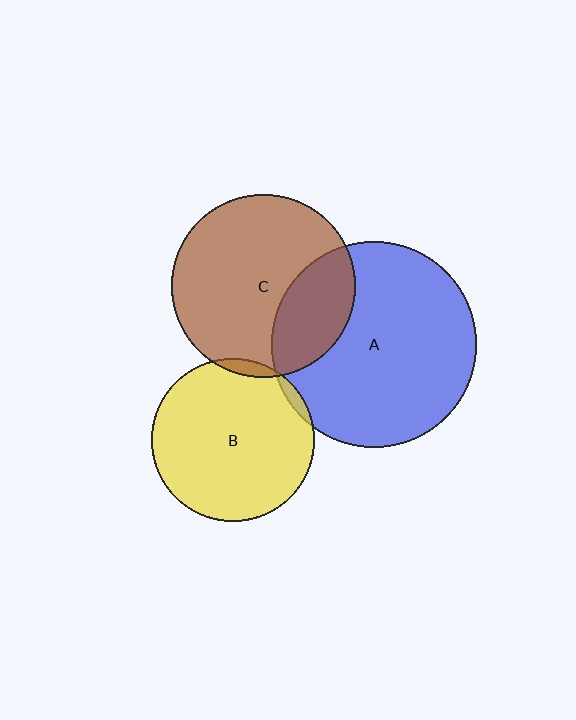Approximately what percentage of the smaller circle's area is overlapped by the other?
Approximately 25%.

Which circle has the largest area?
Circle A (blue).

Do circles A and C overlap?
Yes.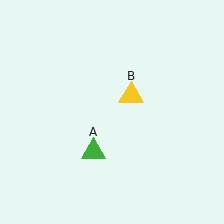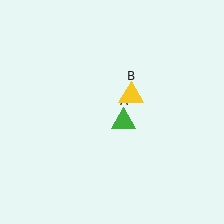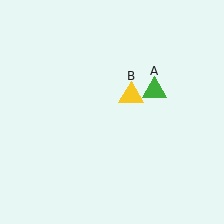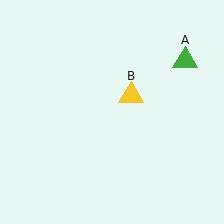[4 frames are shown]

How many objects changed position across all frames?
1 object changed position: green triangle (object A).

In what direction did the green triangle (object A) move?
The green triangle (object A) moved up and to the right.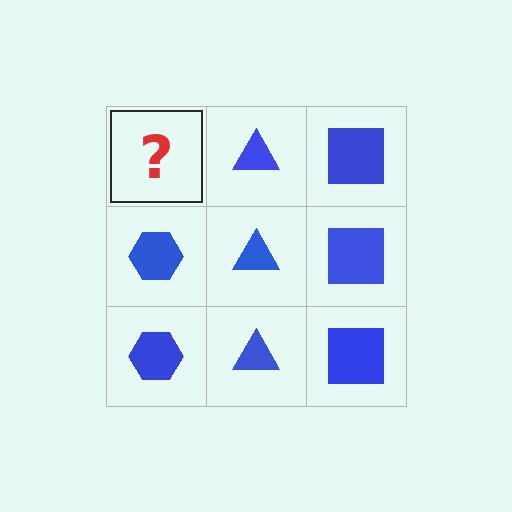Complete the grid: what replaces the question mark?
The question mark should be replaced with a blue hexagon.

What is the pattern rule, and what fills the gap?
The rule is that each column has a consistent shape. The gap should be filled with a blue hexagon.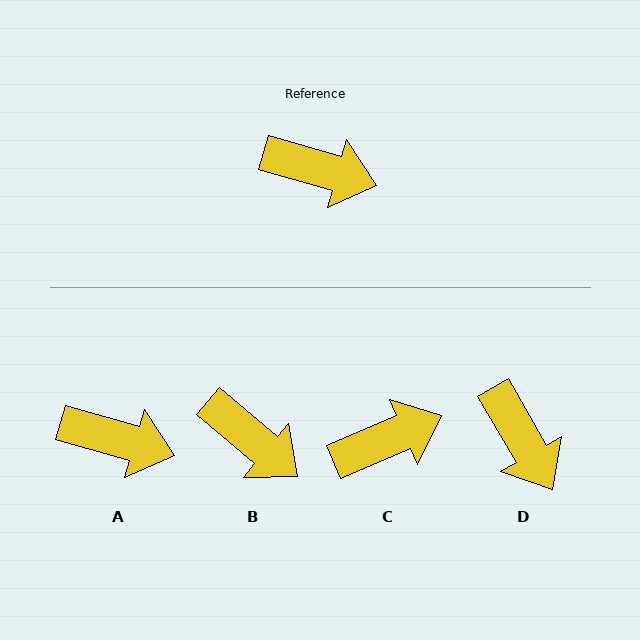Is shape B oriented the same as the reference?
No, it is off by about 24 degrees.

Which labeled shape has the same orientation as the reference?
A.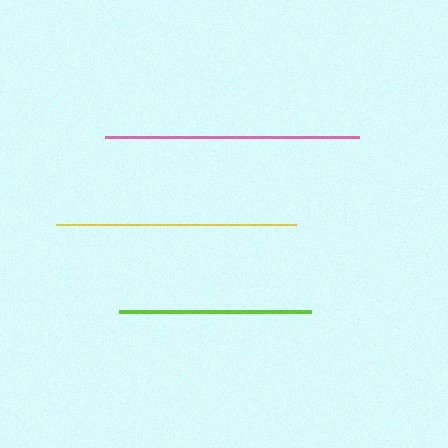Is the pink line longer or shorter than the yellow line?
The pink line is longer than the yellow line.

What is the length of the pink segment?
The pink segment is approximately 254 pixels long.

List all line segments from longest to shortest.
From longest to shortest: pink, yellow, lime.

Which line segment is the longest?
The pink line is the longest at approximately 254 pixels.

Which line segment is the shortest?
The lime line is the shortest at approximately 191 pixels.